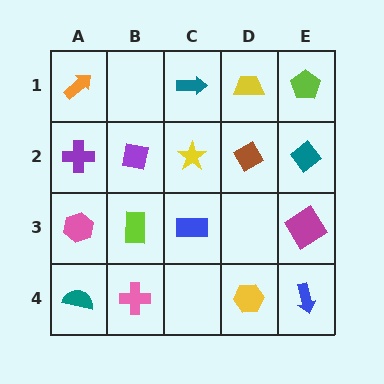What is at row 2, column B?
A purple square.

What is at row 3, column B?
A lime rectangle.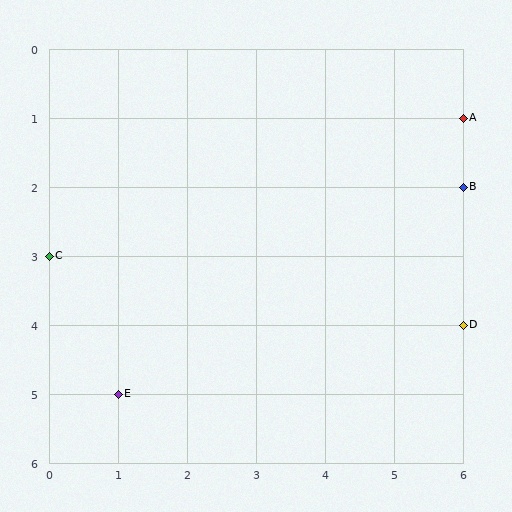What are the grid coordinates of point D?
Point D is at grid coordinates (6, 4).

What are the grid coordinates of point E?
Point E is at grid coordinates (1, 5).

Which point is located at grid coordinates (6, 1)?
Point A is at (6, 1).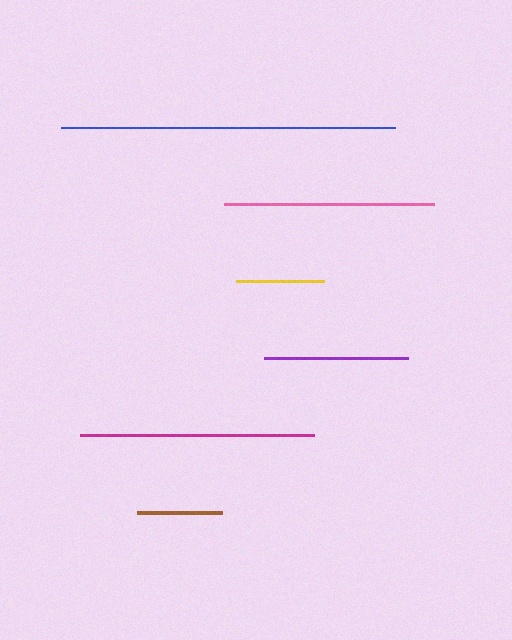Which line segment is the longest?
The blue line is the longest at approximately 334 pixels.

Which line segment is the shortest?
The brown line is the shortest at approximately 85 pixels.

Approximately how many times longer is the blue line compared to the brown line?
The blue line is approximately 3.9 times the length of the brown line.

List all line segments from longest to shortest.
From longest to shortest: blue, magenta, pink, purple, yellow, brown.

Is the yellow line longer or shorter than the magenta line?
The magenta line is longer than the yellow line.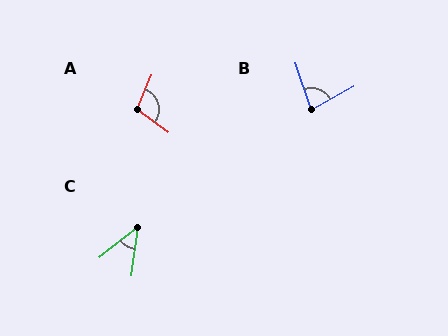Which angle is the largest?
A, at approximately 103 degrees.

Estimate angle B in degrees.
Approximately 80 degrees.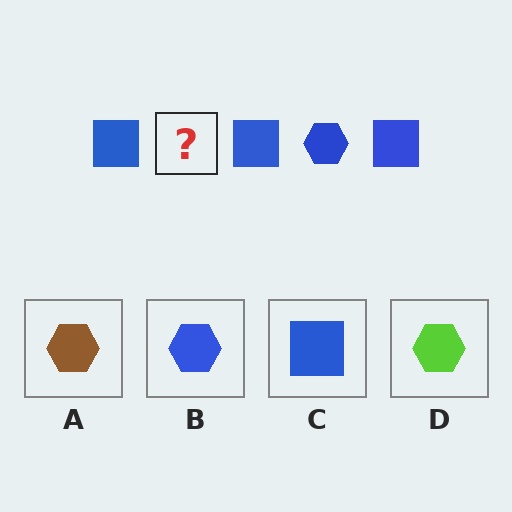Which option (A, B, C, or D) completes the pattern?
B.